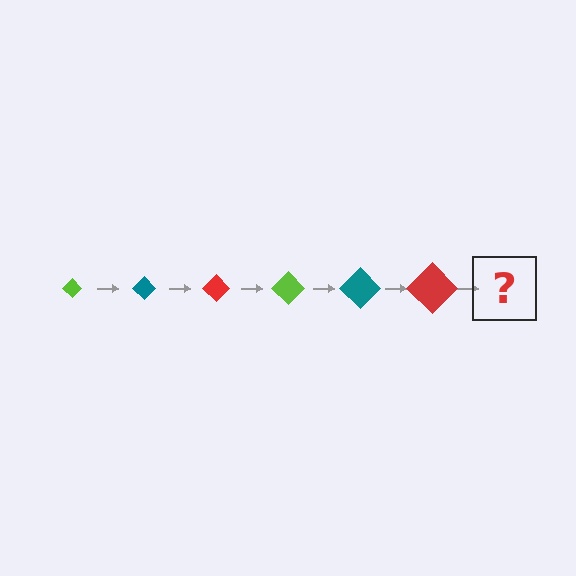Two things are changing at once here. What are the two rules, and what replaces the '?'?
The two rules are that the diamond grows larger each step and the color cycles through lime, teal, and red. The '?' should be a lime diamond, larger than the previous one.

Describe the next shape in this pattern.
It should be a lime diamond, larger than the previous one.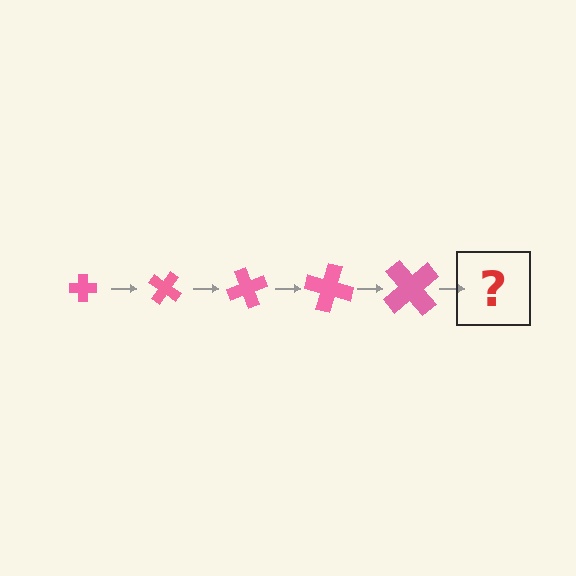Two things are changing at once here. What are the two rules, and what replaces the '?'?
The two rules are that the cross grows larger each step and it rotates 35 degrees each step. The '?' should be a cross, larger than the previous one and rotated 175 degrees from the start.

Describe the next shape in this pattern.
It should be a cross, larger than the previous one and rotated 175 degrees from the start.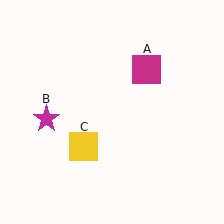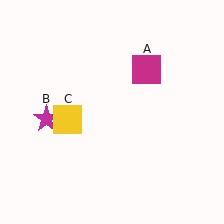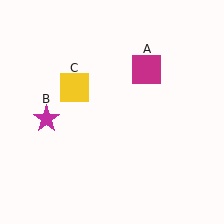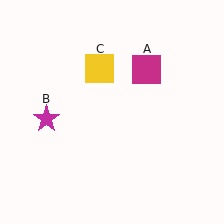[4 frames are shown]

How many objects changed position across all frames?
1 object changed position: yellow square (object C).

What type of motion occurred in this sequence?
The yellow square (object C) rotated clockwise around the center of the scene.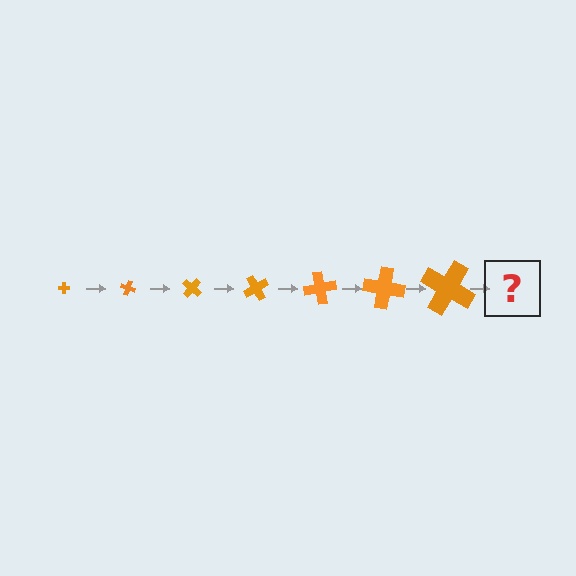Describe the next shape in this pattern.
It should be a cross, larger than the previous one and rotated 140 degrees from the start.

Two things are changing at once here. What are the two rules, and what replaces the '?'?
The two rules are that the cross grows larger each step and it rotates 20 degrees each step. The '?' should be a cross, larger than the previous one and rotated 140 degrees from the start.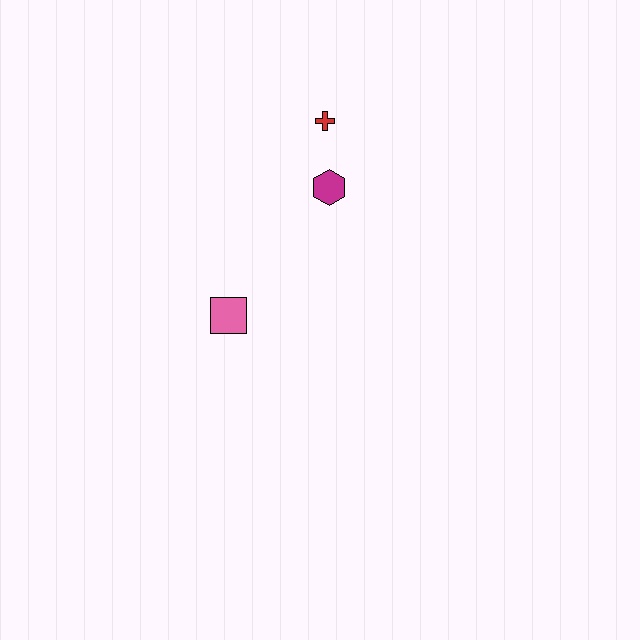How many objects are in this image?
There are 3 objects.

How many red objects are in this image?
There is 1 red object.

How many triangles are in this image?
There are no triangles.